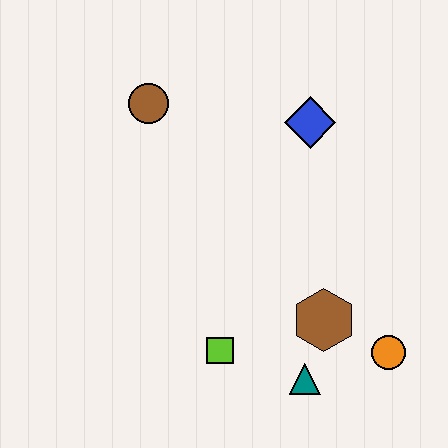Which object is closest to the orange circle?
The brown hexagon is closest to the orange circle.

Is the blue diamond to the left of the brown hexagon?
Yes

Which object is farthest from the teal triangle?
The brown circle is farthest from the teal triangle.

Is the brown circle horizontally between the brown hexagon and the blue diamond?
No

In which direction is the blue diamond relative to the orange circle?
The blue diamond is above the orange circle.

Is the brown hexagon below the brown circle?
Yes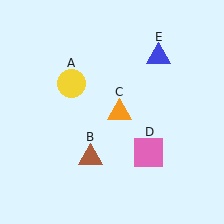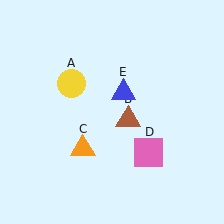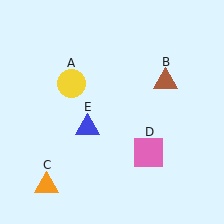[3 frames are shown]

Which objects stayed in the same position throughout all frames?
Yellow circle (object A) and pink square (object D) remained stationary.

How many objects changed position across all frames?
3 objects changed position: brown triangle (object B), orange triangle (object C), blue triangle (object E).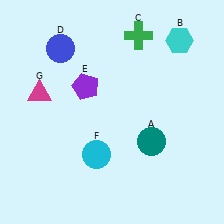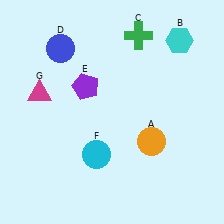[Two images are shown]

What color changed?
The circle (A) changed from teal in Image 1 to orange in Image 2.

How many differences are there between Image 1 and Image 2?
There is 1 difference between the two images.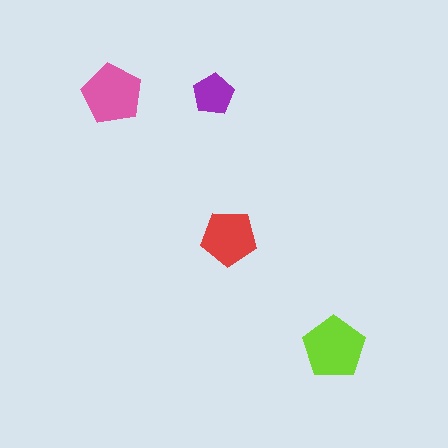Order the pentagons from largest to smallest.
the lime one, the pink one, the red one, the purple one.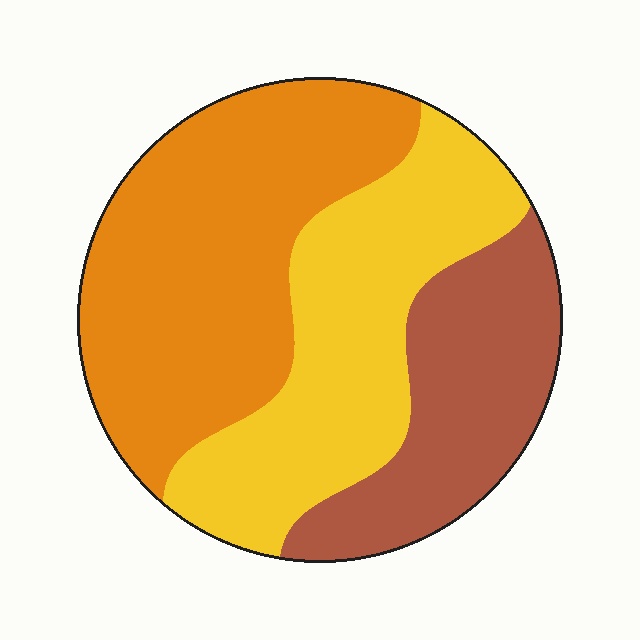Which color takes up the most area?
Orange, at roughly 40%.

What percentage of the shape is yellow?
Yellow covers around 35% of the shape.